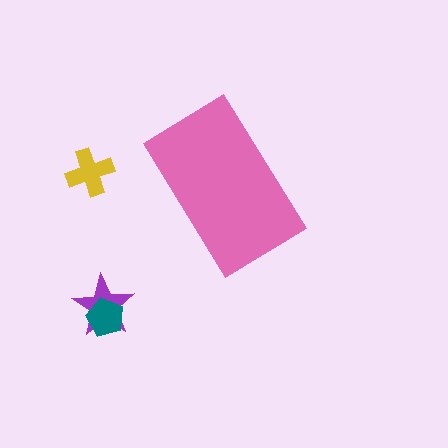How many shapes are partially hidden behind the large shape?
0 shapes are partially hidden.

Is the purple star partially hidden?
No, the purple star is fully visible.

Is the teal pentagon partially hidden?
No, the teal pentagon is fully visible.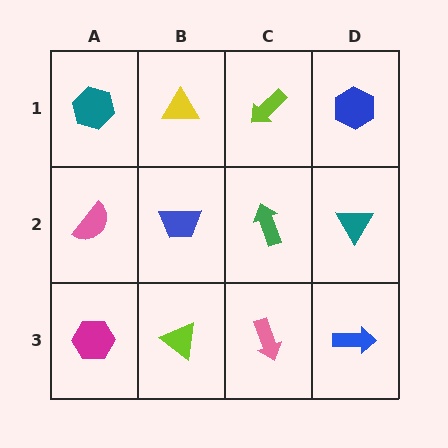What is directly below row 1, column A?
A pink semicircle.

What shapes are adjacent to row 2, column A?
A teal hexagon (row 1, column A), a magenta hexagon (row 3, column A), a blue trapezoid (row 2, column B).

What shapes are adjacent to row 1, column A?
A pink semicircle (row 2, column A), a yellow triangle (row 1, column B).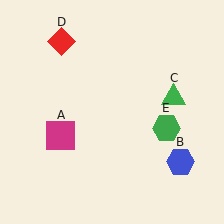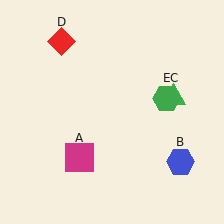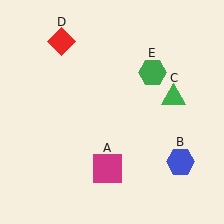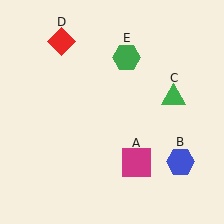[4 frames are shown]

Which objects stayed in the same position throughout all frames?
Blue hexagon (object B) and green triangle (object C) and red diamond (object D) remained stationary.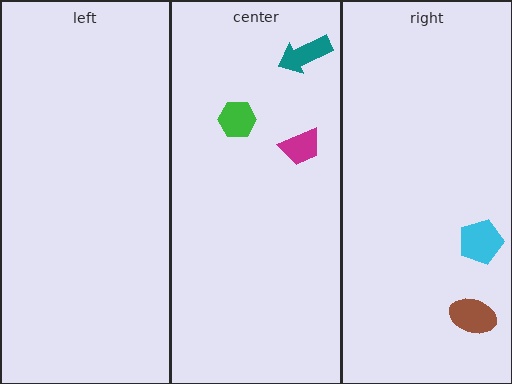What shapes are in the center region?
The magenta trapezoid, the green hexagon, the teal arrow.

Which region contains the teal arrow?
The center region.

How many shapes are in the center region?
3.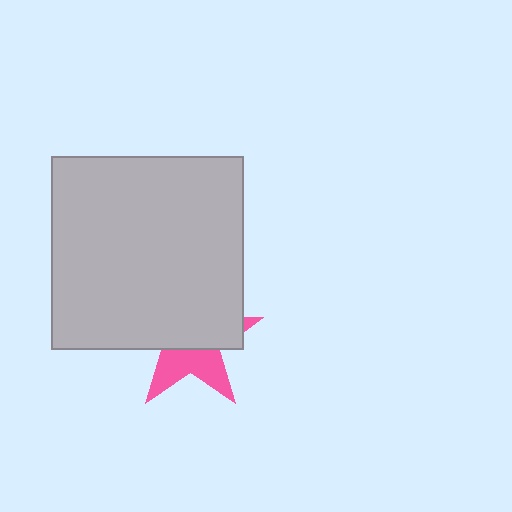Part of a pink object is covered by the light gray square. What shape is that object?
It is a star.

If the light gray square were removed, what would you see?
You would see the complete pink star.